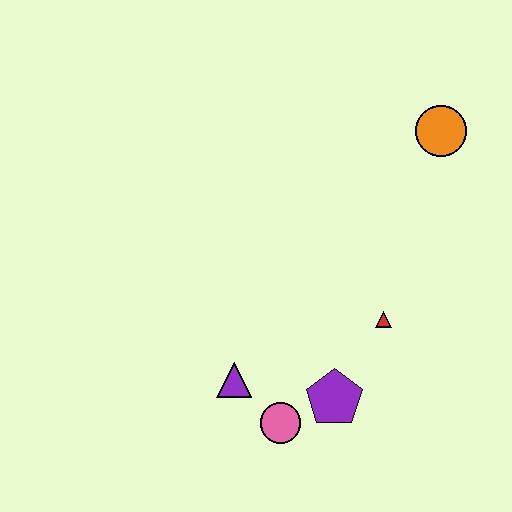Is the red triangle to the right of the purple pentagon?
Yes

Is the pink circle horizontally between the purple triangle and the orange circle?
Yes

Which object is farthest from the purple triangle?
The orange circle is farthest from the purple triangle.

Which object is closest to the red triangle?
The purple pentagon is closest to the red triangle.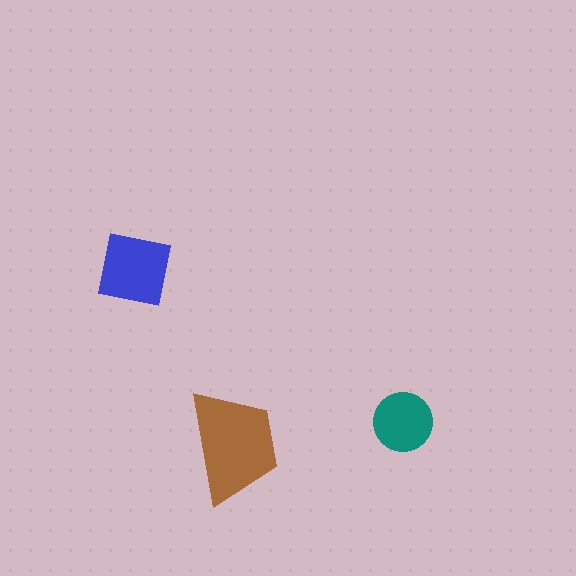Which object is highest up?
The blue square is topmost.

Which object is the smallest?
The teal circle.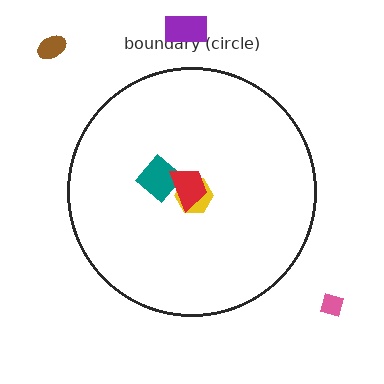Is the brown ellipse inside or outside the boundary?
Outside.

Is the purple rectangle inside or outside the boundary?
Outside.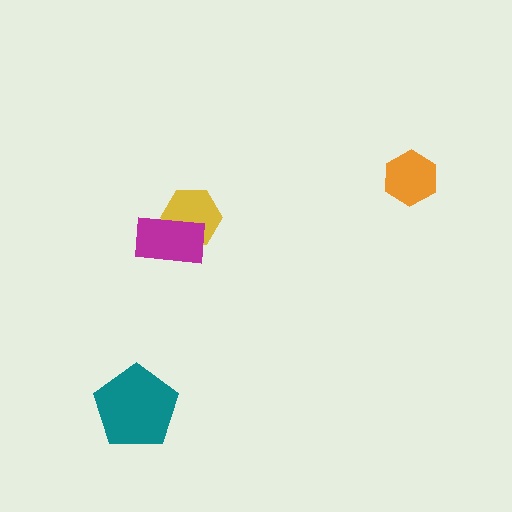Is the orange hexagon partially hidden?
No, no other shape covers it.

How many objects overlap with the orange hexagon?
0 objects overlap with the orange hexagon.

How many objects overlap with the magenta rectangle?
1 object overlaps with the magenta rectangle.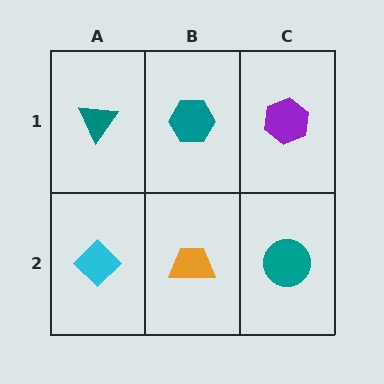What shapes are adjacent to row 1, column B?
An orange trapezoid (row 2, column B), a teal triangle (row 1, column A), a purple hexagon (row 1, column C).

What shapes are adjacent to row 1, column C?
A teal circle (row 2, column C), a teal hexagon (row 1, column B).